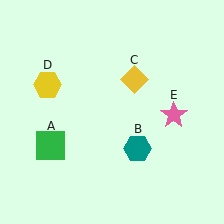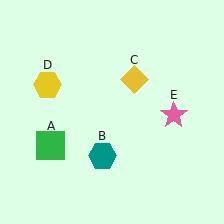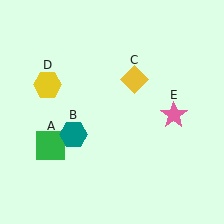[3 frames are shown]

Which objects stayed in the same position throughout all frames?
Green square (object A) and yellow diamond (object C) and yellow hexagon (object D) and pink star (object E) remained stationary.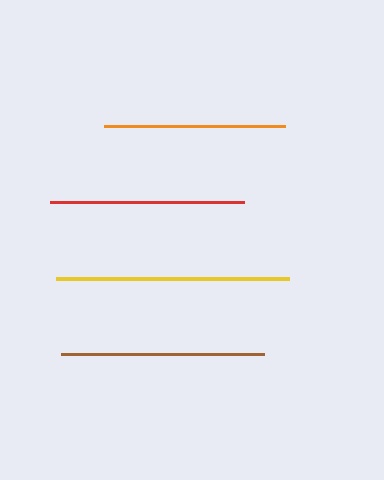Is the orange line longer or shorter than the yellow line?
The yellow line is longer than the orange line.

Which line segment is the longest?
The yellow line is the longest at approximately 233 pixels.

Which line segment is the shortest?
The orange line is the shortest at approximately 181 pixels.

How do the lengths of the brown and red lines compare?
The brown and red lines are approximately the same length.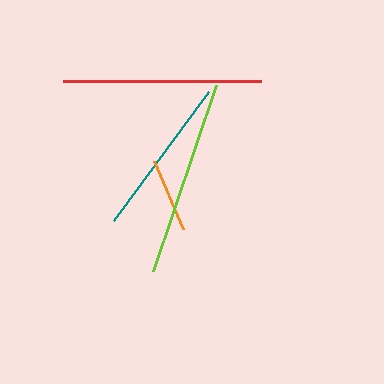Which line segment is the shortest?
The orange line is the shortest at approximately 74 pixels.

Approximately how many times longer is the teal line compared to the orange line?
The teal line is approximately 2.2 times the length of the orange line.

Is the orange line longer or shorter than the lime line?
The lime line is longer than the orange line.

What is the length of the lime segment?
The lime segment is approximately 196 pixels long.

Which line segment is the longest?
The red line is the longest at approximately 197 pixels.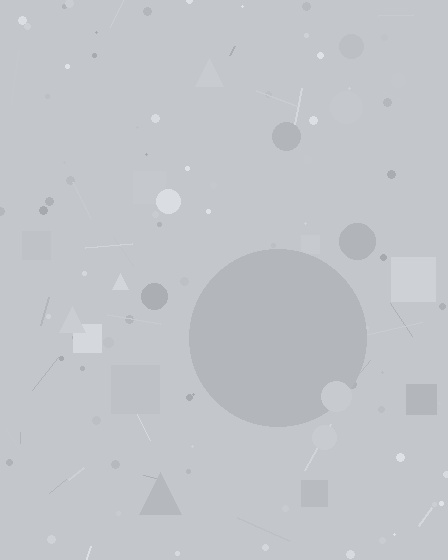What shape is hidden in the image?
A circle is hidden in the image.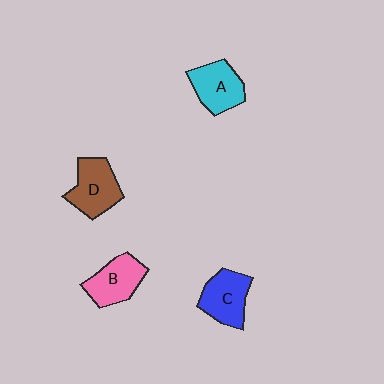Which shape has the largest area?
Shape D (brown).